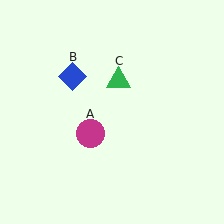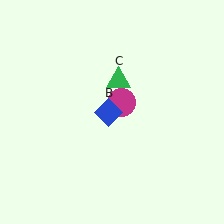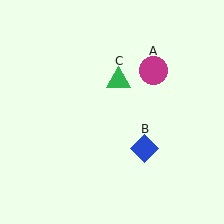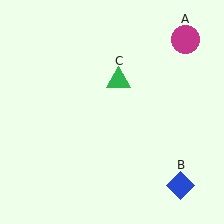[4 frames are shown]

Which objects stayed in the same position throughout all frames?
Green triangle (object C) remained stationary.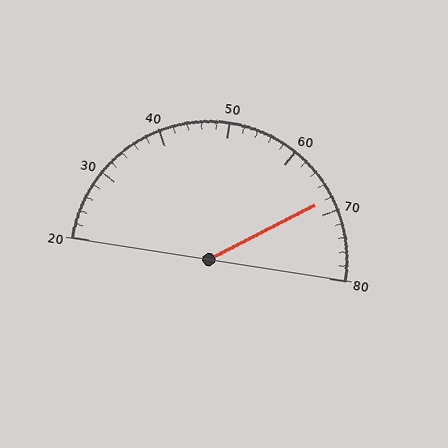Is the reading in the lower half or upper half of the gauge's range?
The reading is in the upper half of the range (20 to 80).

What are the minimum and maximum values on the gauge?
The gauge ranges from 20 to 80.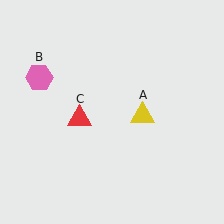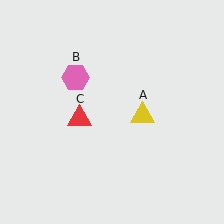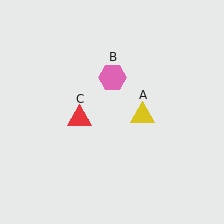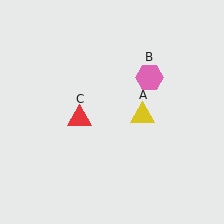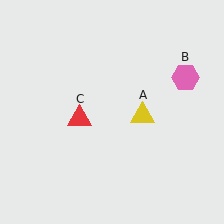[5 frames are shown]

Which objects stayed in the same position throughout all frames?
Yellow triangle (object A) and red triangle (object C) remained stationary.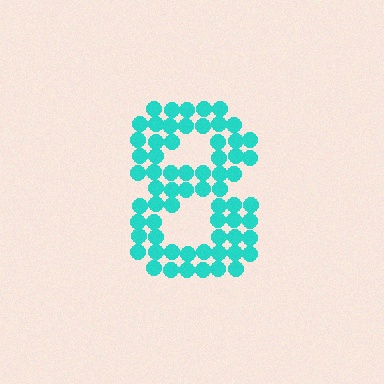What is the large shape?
The large shape is the digit 8.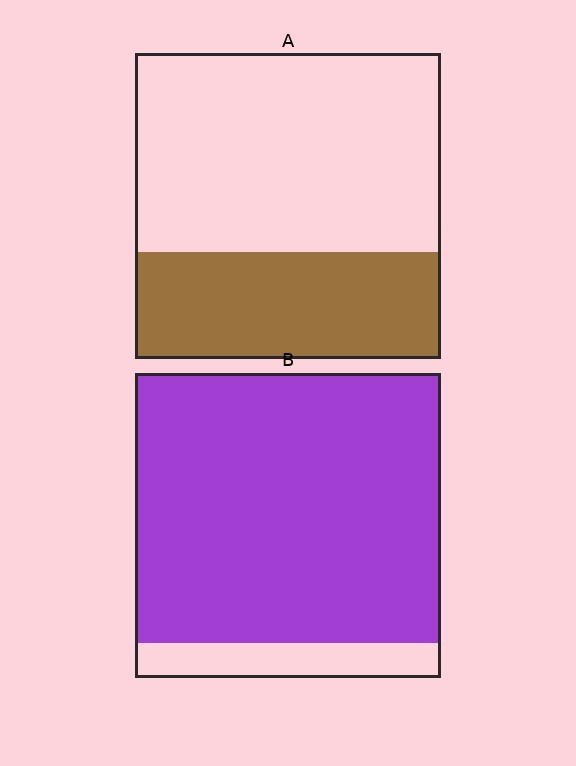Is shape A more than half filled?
No.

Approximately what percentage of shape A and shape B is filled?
A is approximately 35% and B is approximately 90%.